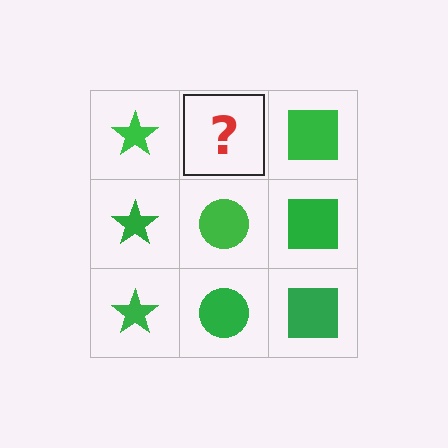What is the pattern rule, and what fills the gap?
The rule is that each column has a consistent shape. The gap should be filled with a green circle.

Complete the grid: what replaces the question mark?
The question mark should be replaced with a green circle.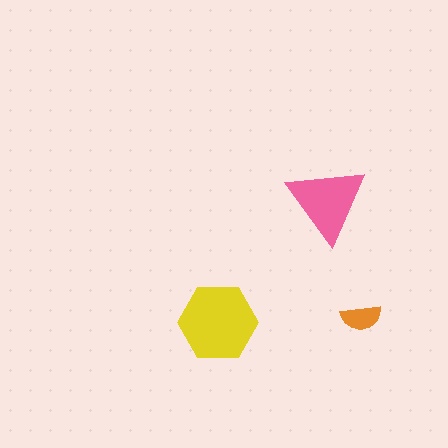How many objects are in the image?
There are 3 objects in the image.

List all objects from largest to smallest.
The yellow hexagon, the pink triangle, the orange semicircle.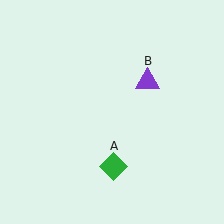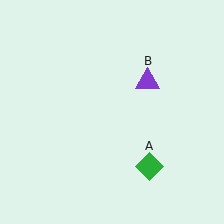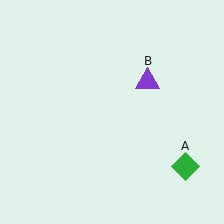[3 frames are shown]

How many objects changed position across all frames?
1 object changed position: green diamond (object A).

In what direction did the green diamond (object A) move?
The green diamond (object A) moved right.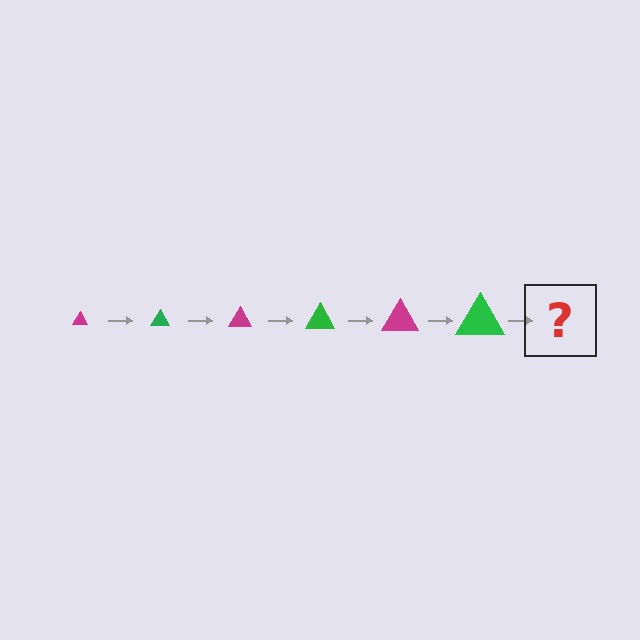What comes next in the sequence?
The next element should be a magenta triangle, larger than the previous one.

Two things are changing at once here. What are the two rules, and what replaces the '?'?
The two rules are that the triangle grows larger each step and the color cycles through magenta and green. The '?' should be a magenta triangle, larger than the previous one.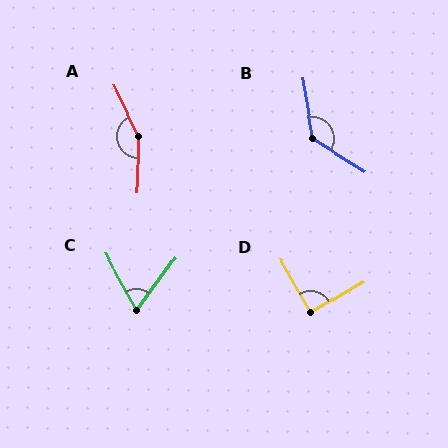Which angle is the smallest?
C, at approximately 66 degrees.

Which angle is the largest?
A, at approximately 154 degrees.